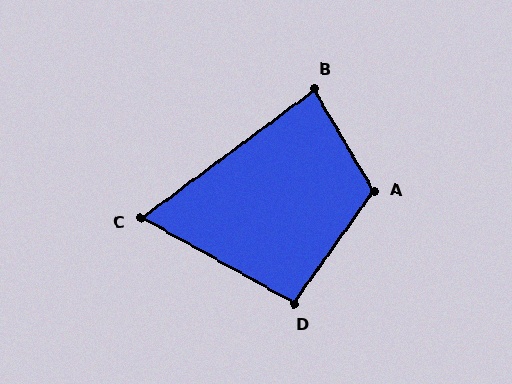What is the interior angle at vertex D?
Approximately 96 degrees (obtuse).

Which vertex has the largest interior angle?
A, at approximately 114 degrees.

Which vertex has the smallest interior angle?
C, at approximately 66 degrees.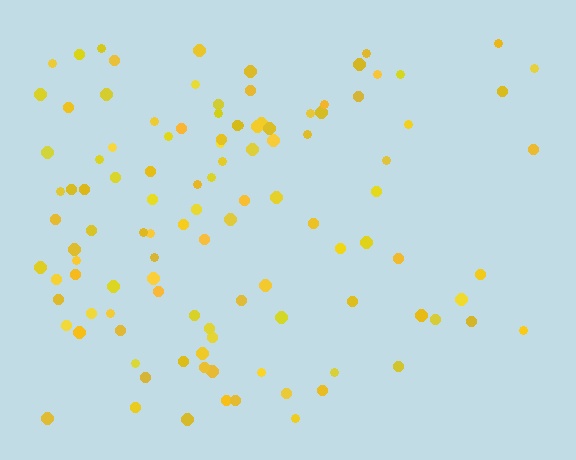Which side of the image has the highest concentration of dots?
The left.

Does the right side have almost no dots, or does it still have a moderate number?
Still a moderate number, just noticeably fewer than the left.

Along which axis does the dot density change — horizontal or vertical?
Horizontal.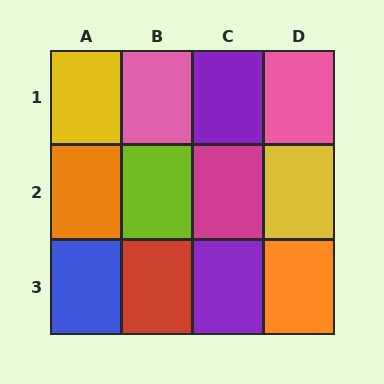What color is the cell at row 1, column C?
Purple.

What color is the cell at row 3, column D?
Orange.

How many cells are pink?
2 cells are pink.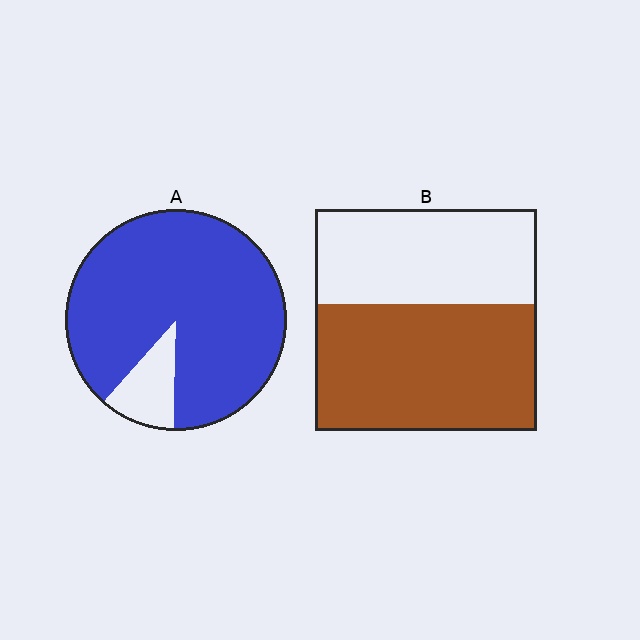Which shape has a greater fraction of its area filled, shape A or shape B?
Shape A.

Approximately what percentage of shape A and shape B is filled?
A is approximately 90% and B is approximately 55%.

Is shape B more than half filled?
Yes.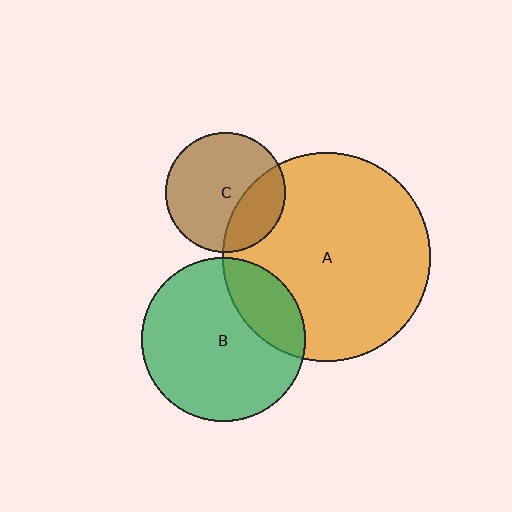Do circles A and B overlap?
Yes.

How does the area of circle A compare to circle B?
Approximately 1.6 times.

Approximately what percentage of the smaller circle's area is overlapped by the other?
Approximately 25%.